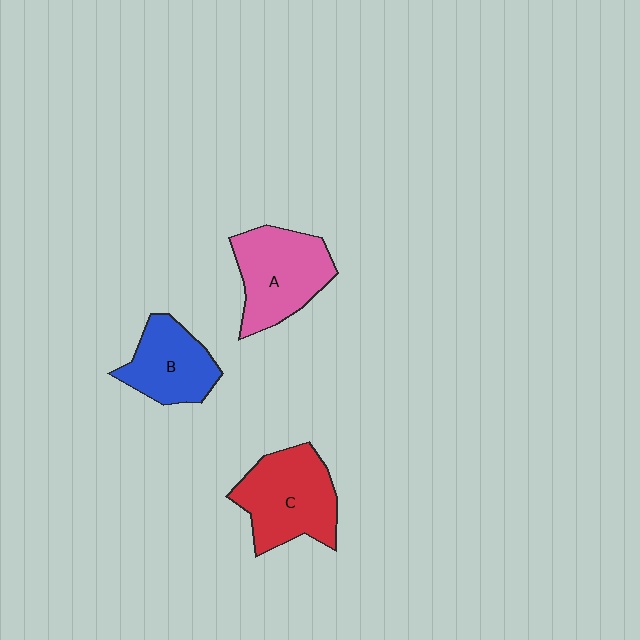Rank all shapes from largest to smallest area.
From largest to smallest: C (red), A (pink), B (blue).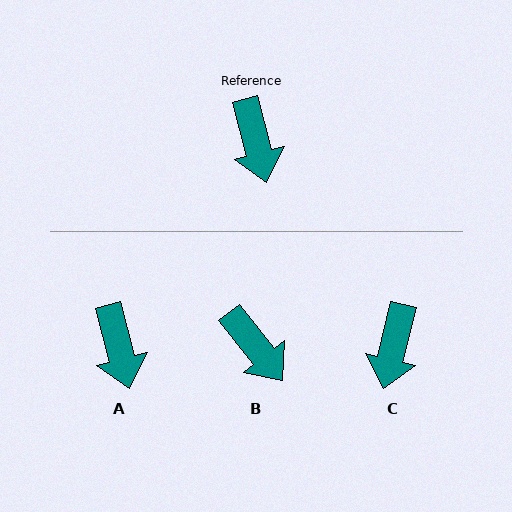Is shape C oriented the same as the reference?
No, it is off by about 28 degrees.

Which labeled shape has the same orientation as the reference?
A.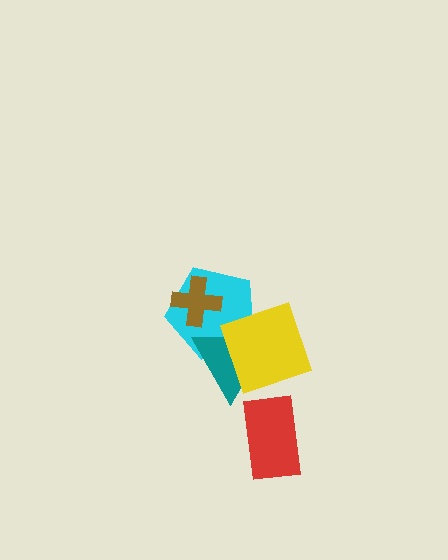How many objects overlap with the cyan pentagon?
3 objects overlap with the cyan pentagon.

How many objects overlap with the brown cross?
1 object overlaps with the brown cross.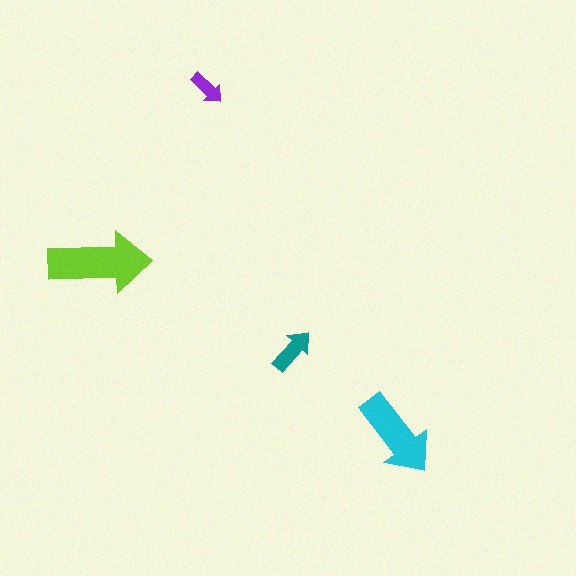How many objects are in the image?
There are 4 objects in the image.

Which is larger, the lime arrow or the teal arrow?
The lime one.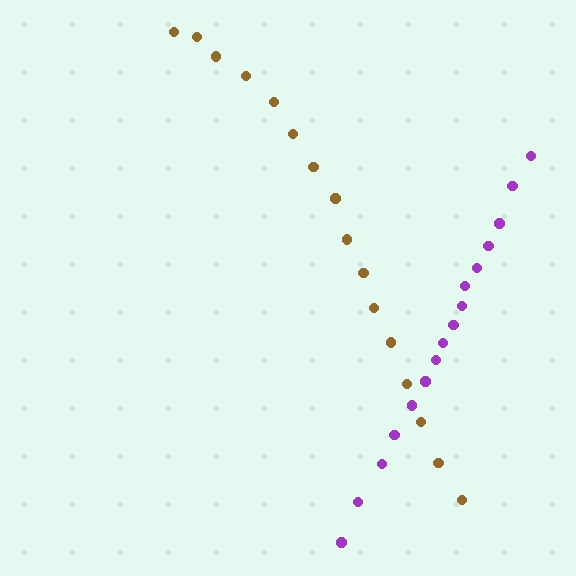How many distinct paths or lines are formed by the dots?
There are 2 distinct paths.